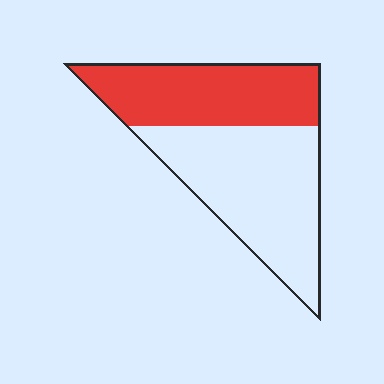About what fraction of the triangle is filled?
About two fifths (2/5).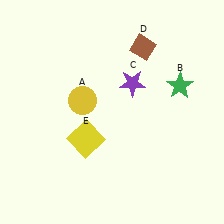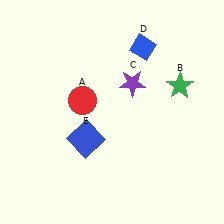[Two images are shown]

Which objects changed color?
A changed from yellow to red. D changed from brown to blue. E changed from yellow to blue.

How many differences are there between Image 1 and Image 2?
There are 3 differences between the two images.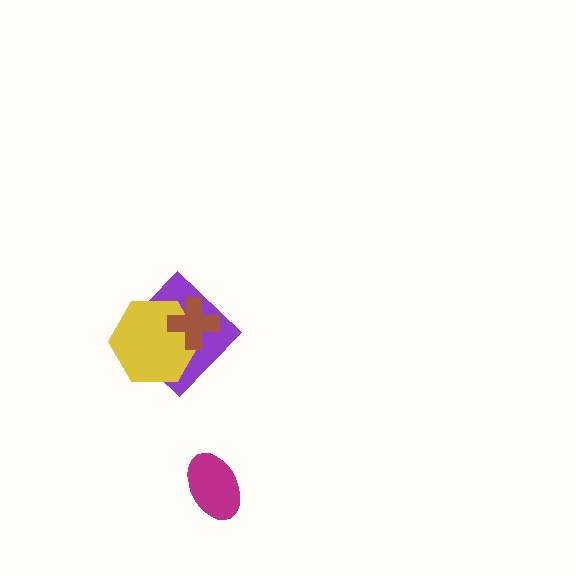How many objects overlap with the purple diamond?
2 objects overlap with the purple diamond.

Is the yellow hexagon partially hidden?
Yes, it is partially covered by another shape.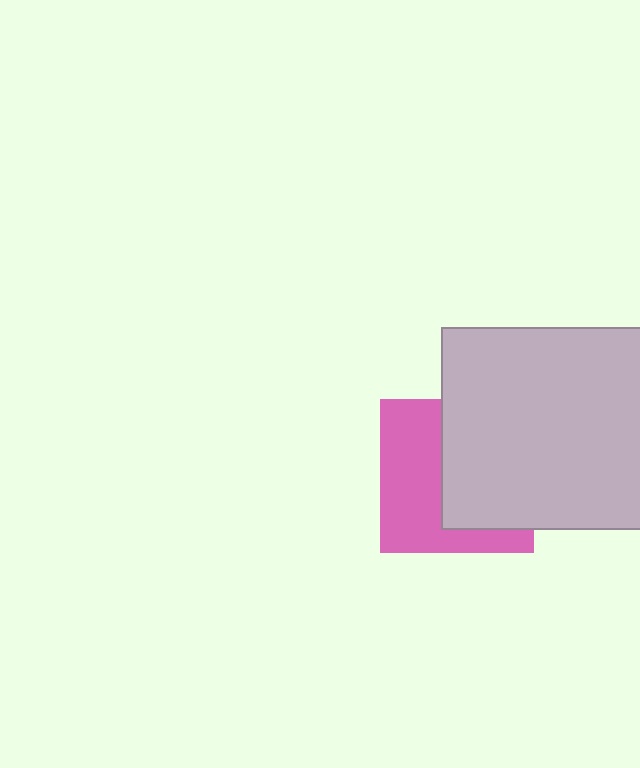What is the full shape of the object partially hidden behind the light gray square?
The partially hidden object is a pink square.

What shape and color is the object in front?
The object in front is a light gray square.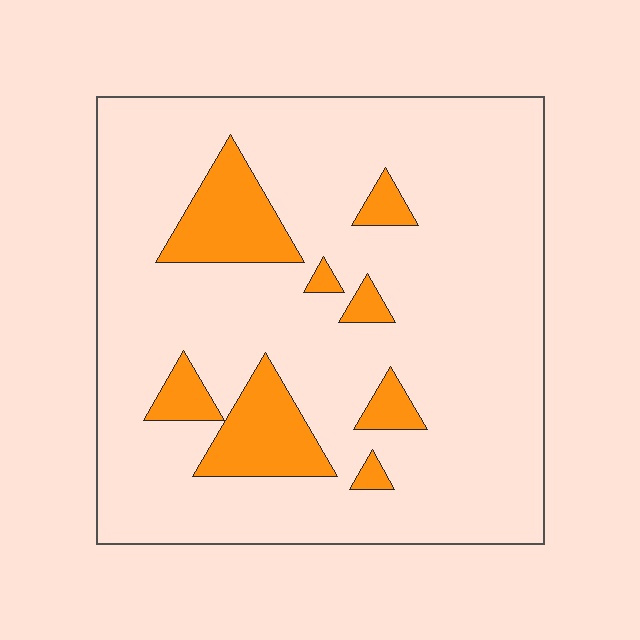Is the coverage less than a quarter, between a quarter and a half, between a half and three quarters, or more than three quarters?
Less than a quarter.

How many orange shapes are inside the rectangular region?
8.